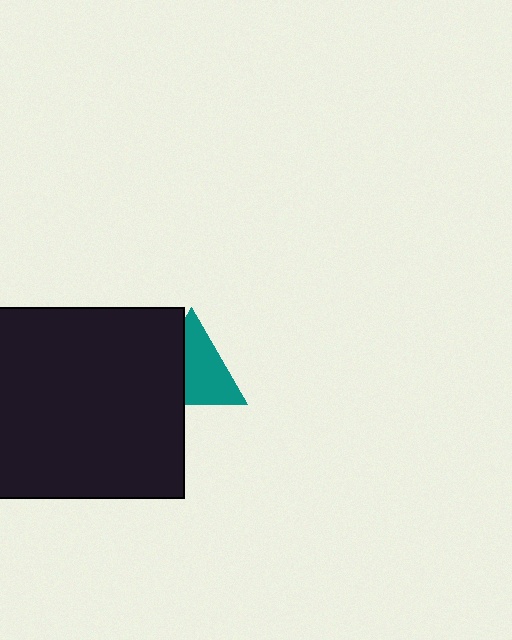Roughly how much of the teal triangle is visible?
About half of it is visible (roughly 60%).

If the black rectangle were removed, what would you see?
You would see the complete teal triangle.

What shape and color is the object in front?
The object in front is a black rectangle.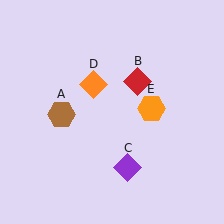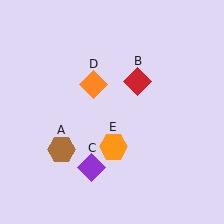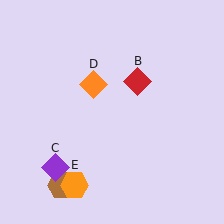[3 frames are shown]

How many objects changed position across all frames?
3 objects changed position: brown hexagon (object A), purple diamond (object C), orange hexagon (object E).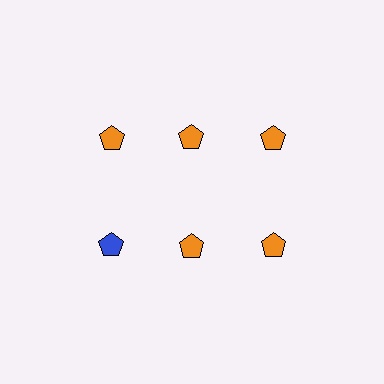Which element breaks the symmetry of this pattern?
The blue pentagon in the second row, leftmost column breaks the symmetry. All other shapes are orange pentagons.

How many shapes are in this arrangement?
There are 6 shapes arranged in a grid pattern.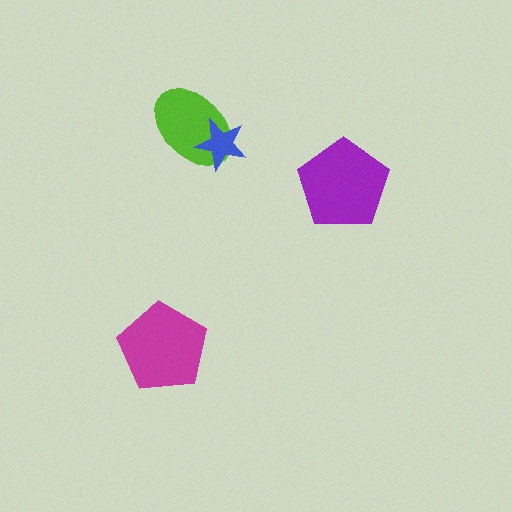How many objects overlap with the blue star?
1 object overlaps with the blue star.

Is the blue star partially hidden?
No, no other shape covers it.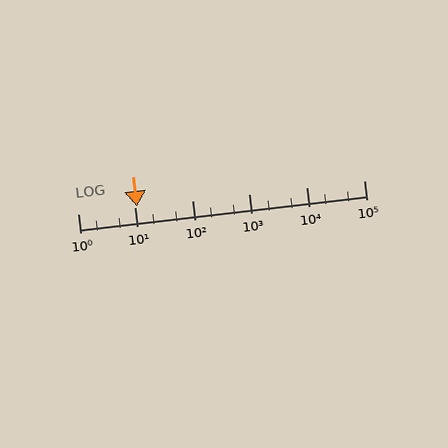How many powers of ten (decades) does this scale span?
The scale spans 5 decades, from 1 to 100000.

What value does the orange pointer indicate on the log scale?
The pointer indicates approximately 11.